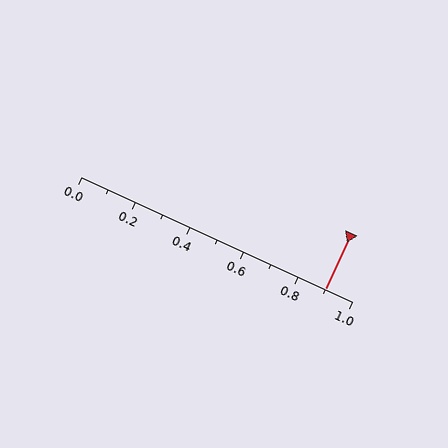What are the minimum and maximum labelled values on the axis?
The axis runs from 0.0 to 1.0.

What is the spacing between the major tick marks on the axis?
The major ticks are spaced 0.2 apart.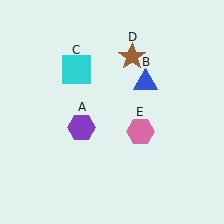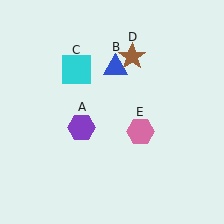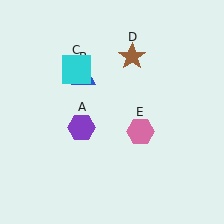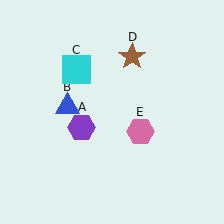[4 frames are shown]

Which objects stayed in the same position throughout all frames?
Purple hexagon (object A) and cyan square (object C) and brown star (object D) and pink hexagon (object E) remained stationary.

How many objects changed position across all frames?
1 object changed position: blue triangle (object B).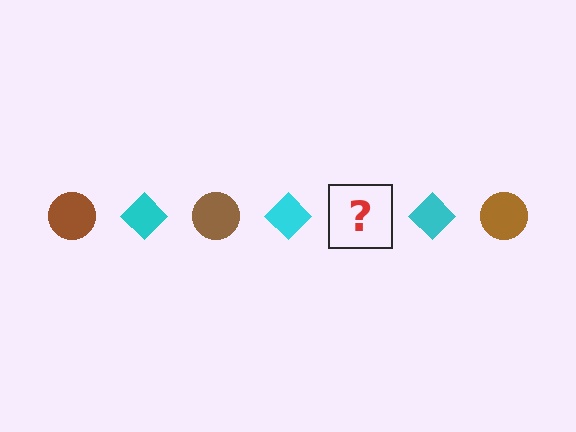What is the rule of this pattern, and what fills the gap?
The rule is that the pattern alternates between brown circle and cyan diamond. The gap should be filled with a brown circle.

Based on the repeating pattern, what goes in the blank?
The blank should be a brown circle.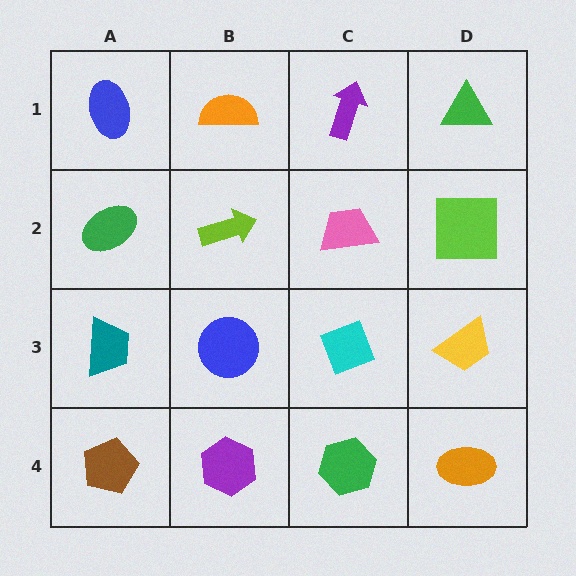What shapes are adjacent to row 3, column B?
A lime arrow (row 2, column B), a purple hexagon (row 4, column B), a teal trapezoid (row 3, column A), a cyan diamond (row 3, column C).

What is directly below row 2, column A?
A teal trapezoid.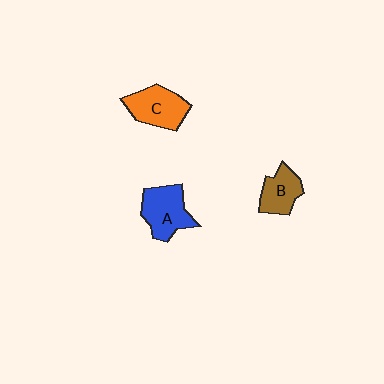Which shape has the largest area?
Shape A (blue).